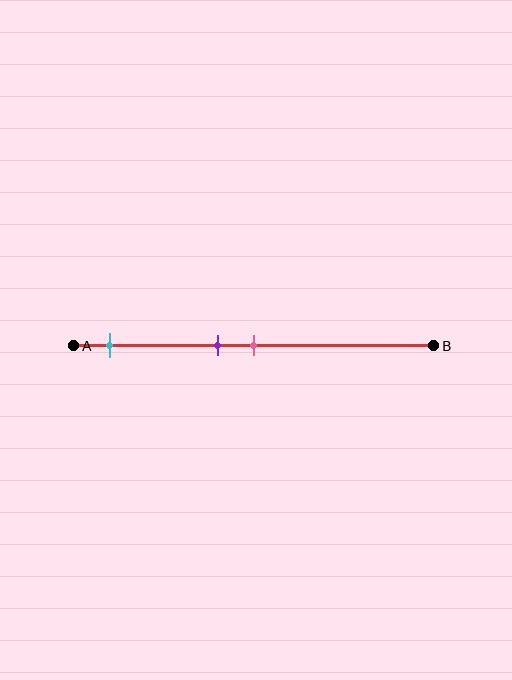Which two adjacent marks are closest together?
The purple and pink marks are the closest adjacent pair.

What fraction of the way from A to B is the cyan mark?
The cyan mark is approximately 10% (0.1) of the way from A to B.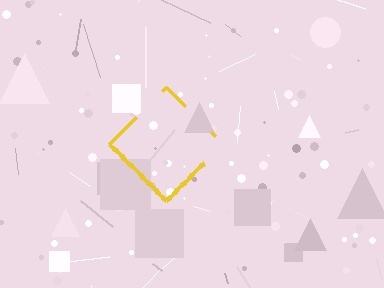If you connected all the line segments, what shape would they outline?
They would outline a diamond.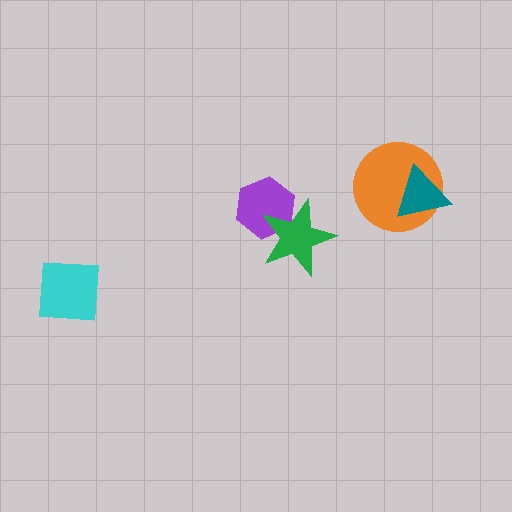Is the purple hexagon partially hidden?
Yes, it is partially covered by another shape.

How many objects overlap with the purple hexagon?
1 object overlaps with the purple hexagon.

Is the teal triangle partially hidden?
No, no other shape covers it.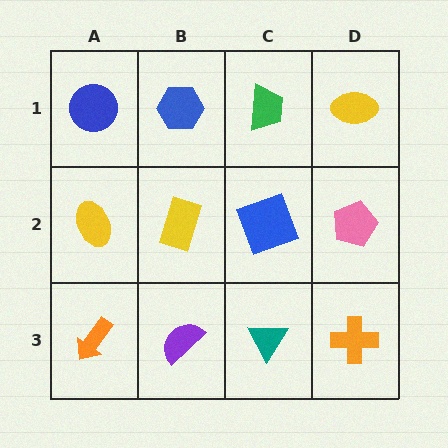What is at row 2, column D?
A pink pentagon.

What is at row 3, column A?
An orange arrow.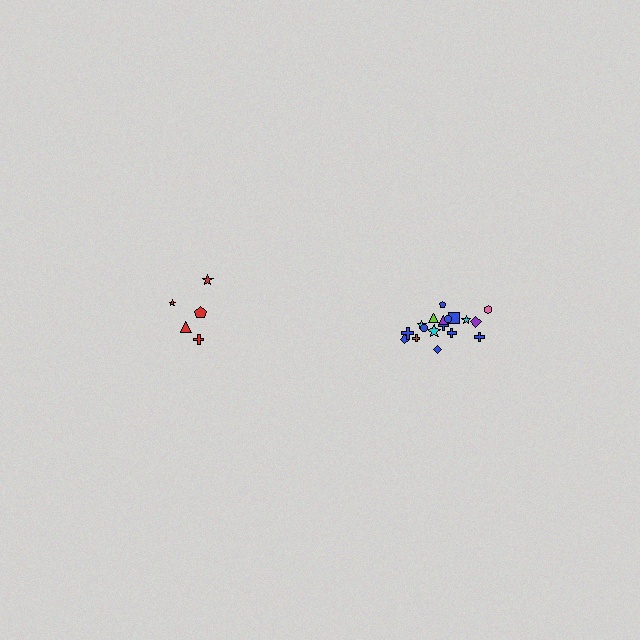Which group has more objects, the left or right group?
The right group.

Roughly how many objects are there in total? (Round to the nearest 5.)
Roughly 25 objects in total.